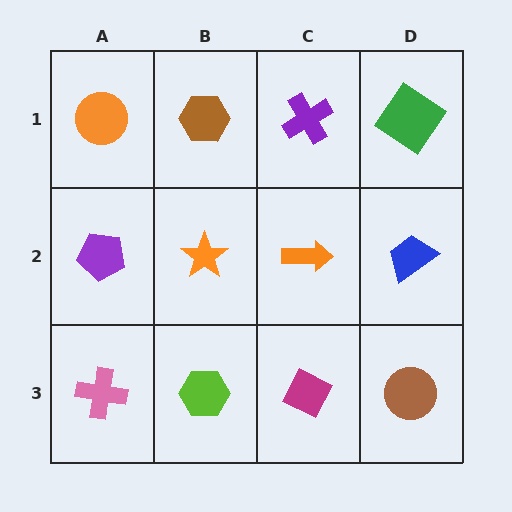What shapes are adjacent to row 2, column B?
A brown hexagon (row 1, column B), a lime hexagon (row 3, column B), a purple pentagon (row 2, column A), an orange arrow (row 2, column C).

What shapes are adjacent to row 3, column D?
A blue trapezoid (row 2, column D), a magenta diamond (row 3, column C).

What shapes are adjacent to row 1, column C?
An orange arrow (row 2, column C), a brown hexagon (row 1, column B), a green diamond (row 1, column D).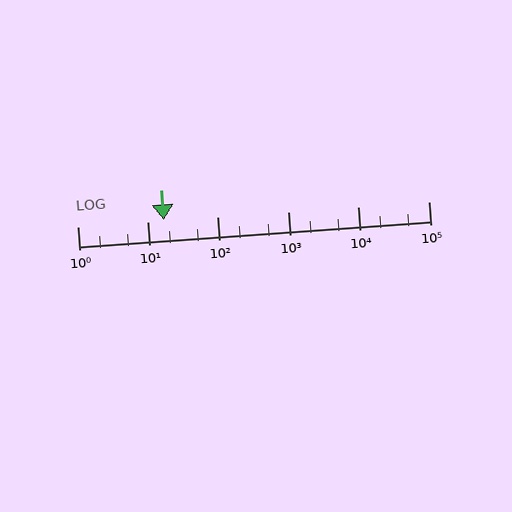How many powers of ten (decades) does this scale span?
The scale spans 5 decades, from 1 to 100000.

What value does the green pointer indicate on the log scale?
The pointer indicates approximately 17.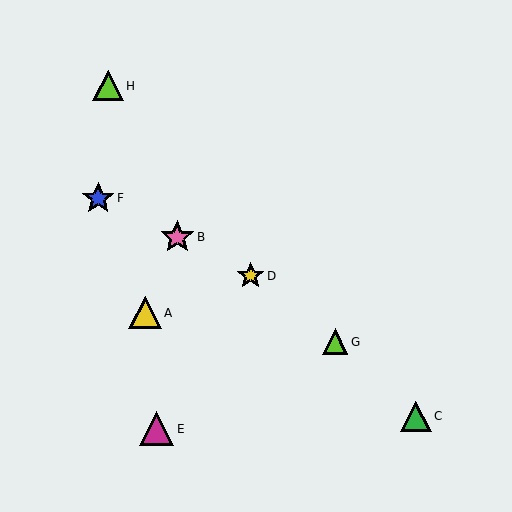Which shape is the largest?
The magenta triangle (labeled E) is the largest.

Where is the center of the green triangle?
The center of the green triangle is at (416, 416).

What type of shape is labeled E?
Shape E is a magenta triangle.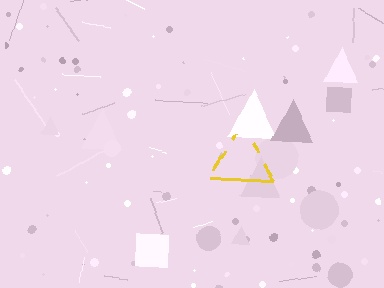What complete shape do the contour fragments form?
The contour fragments form a triangle.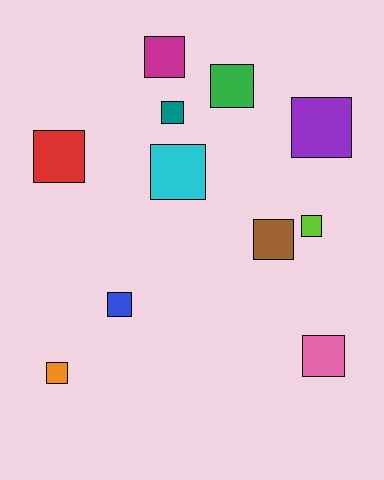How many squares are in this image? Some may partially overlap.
There are 11 squares.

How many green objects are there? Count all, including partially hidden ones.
There is 1 green object.